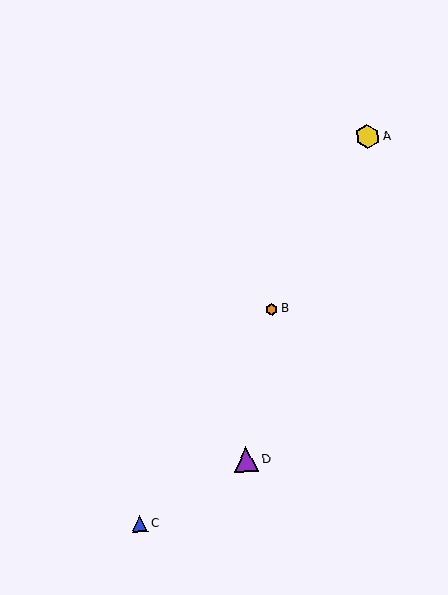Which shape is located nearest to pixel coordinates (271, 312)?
The orange hexagon (labeled B) at (272, 309) is nearest to that location.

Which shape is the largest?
The purple triangle (labeled D) is the largest.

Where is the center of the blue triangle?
The center of the blue triangle is at (140, 523).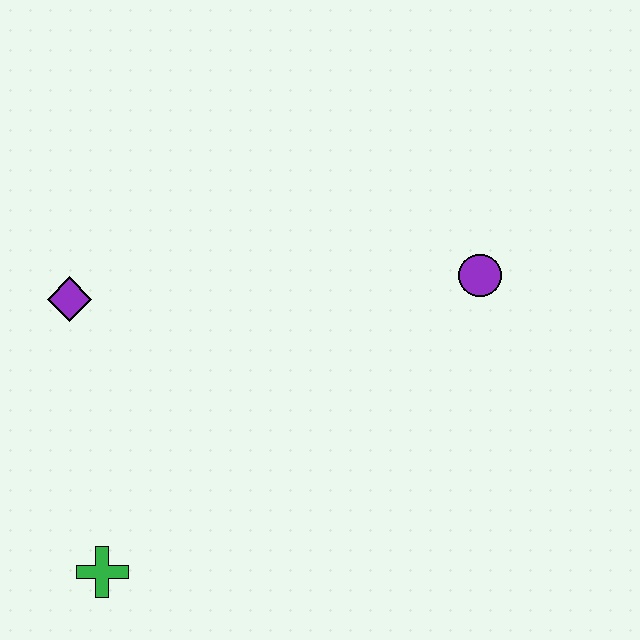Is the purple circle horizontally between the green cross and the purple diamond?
No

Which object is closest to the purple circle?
The purple diamond is closest to the purple circle.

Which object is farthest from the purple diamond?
The purple circle is farthest from the purple diamond.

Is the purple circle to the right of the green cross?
Yes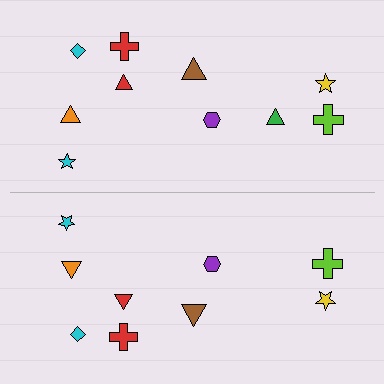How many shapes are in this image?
There are 19 shapes in this image.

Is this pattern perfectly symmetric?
No, the pattern is not perfectly symmetric. A green triangle is missing from the bottom side.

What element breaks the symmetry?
A green triangle is missing from the bottom side.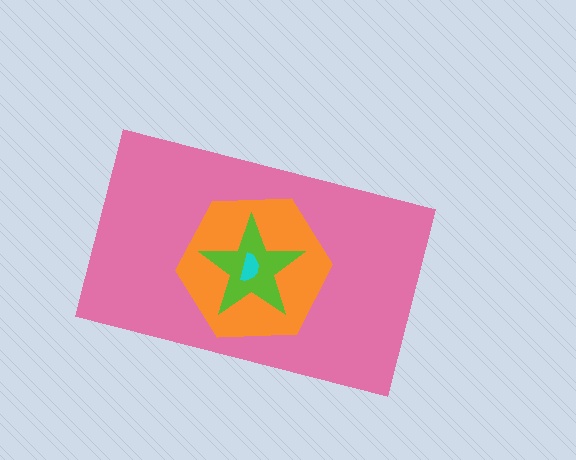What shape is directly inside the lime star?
The cyan semicircle.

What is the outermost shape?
The pink rectangle.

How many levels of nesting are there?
4.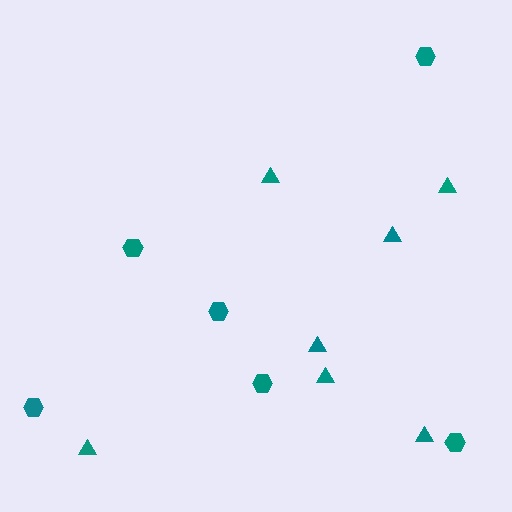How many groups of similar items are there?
There are 2 groups: one group of hexagons (6) and one group of triangles (7).